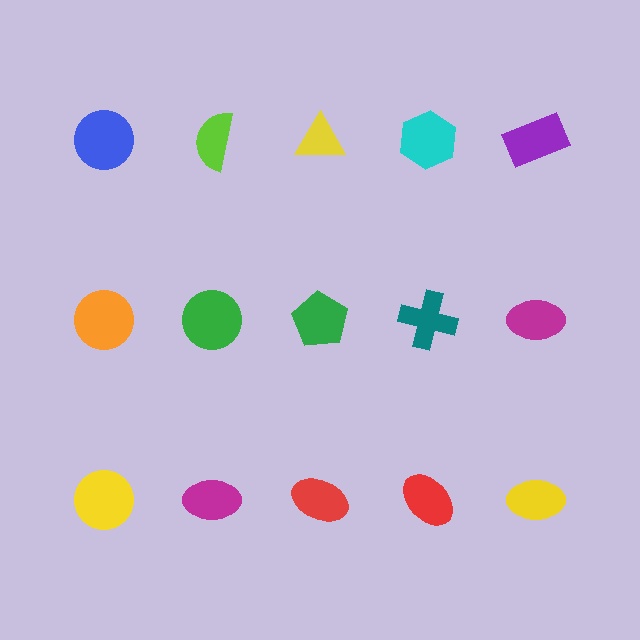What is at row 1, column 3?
A yellow triangle.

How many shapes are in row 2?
5 shapes.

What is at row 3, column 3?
A red ellipse.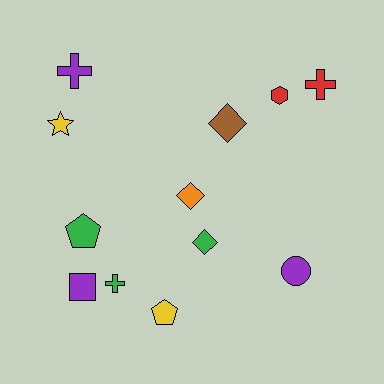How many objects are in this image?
There are 12 objects.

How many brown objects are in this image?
There is 1 brown object.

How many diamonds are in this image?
There are 3 diamonds.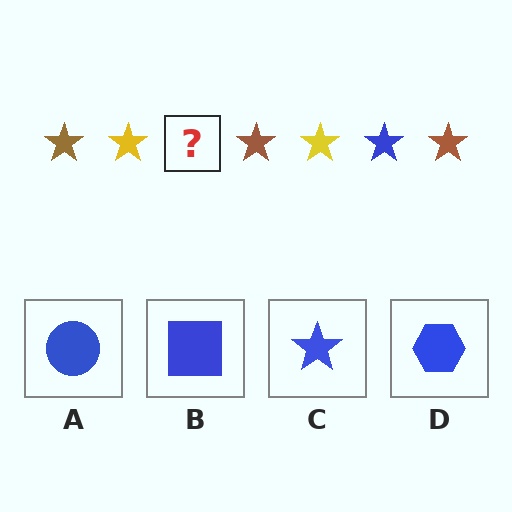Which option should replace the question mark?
Option C.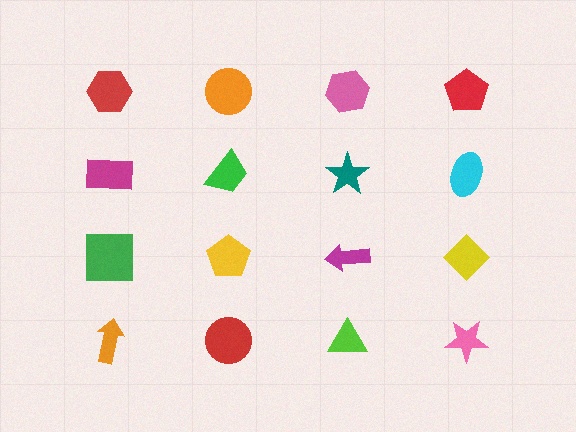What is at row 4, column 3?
A lime triangle.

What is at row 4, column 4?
A pink star.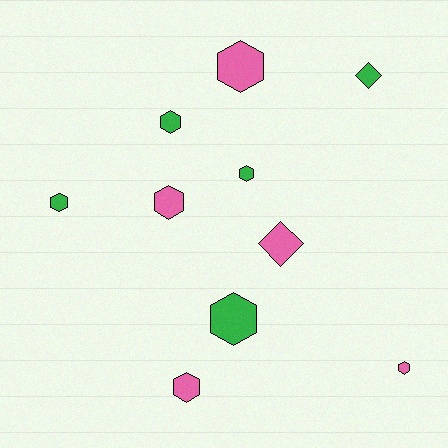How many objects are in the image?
There are 10 objects.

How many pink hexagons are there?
There are 4 pink hexagons.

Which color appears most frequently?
Green, with 5 objects.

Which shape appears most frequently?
Hexagon, with 8 objects.